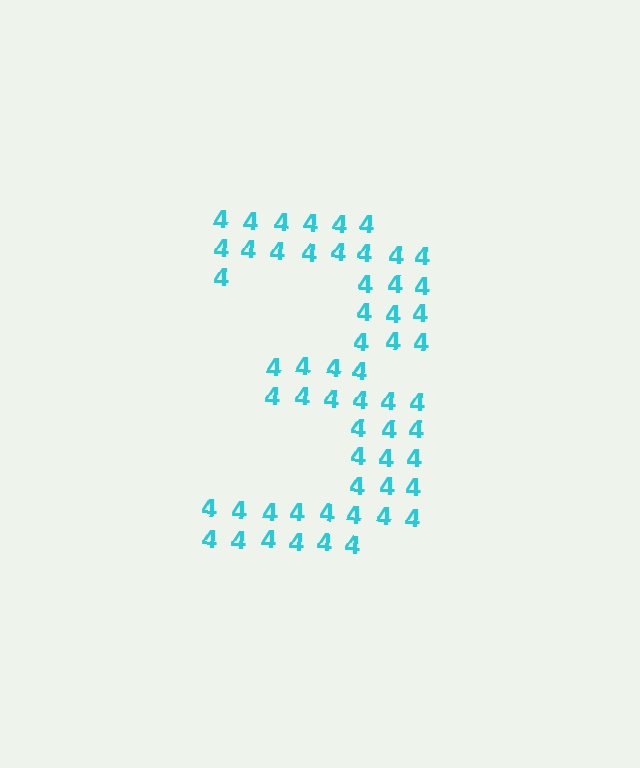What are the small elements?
The small elements are digit 4's.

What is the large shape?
The large shape is the digit 3.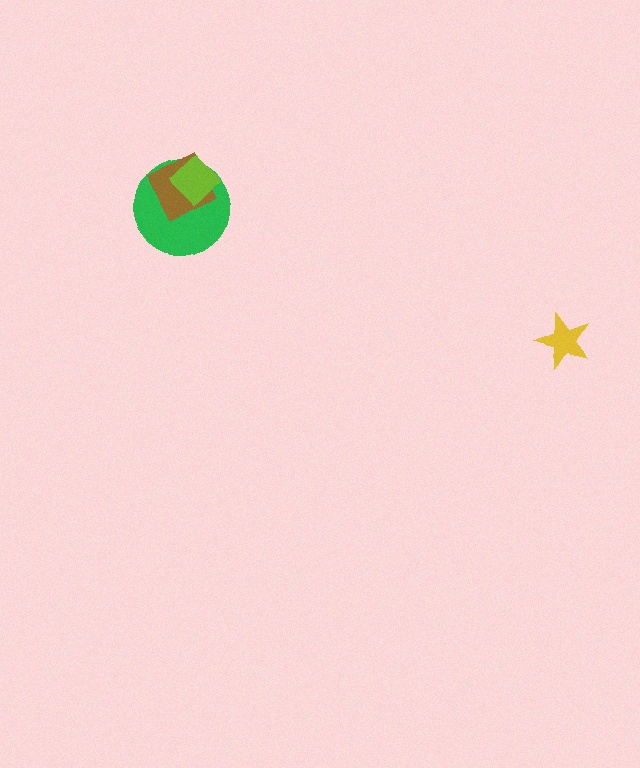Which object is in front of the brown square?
The lime diamond is in front of the brown square.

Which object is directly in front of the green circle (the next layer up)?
The brown square is directly in front of the green circle.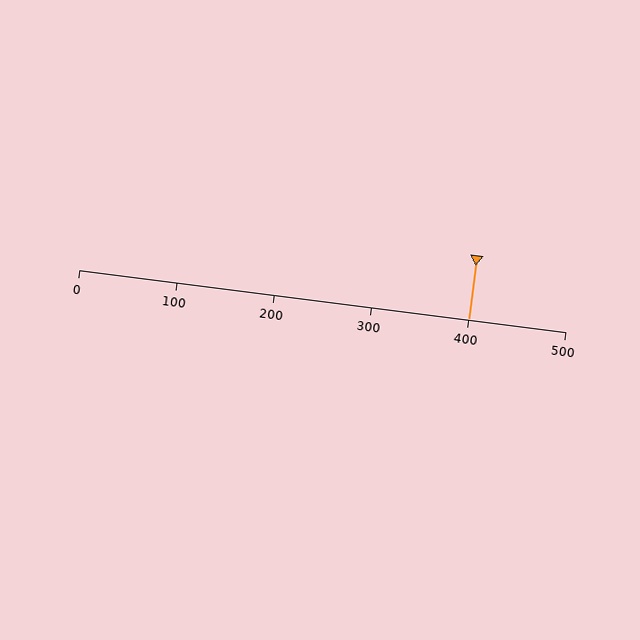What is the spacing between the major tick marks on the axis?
The major ticks are spaced 100 apart.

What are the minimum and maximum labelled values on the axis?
The axis runs from 0 to 500.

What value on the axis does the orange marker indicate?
The marker indicates approximately 400.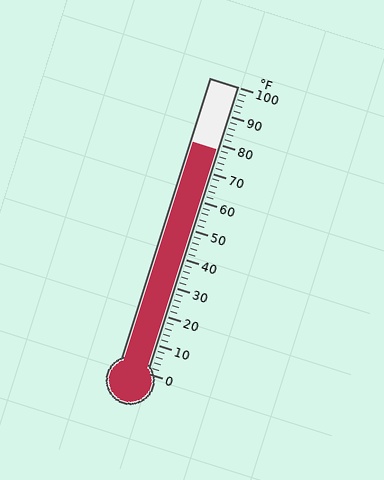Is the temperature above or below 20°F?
The temperature is above 20°F.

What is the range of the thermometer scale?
The thermometer scale ranges from 0°F to 100°F.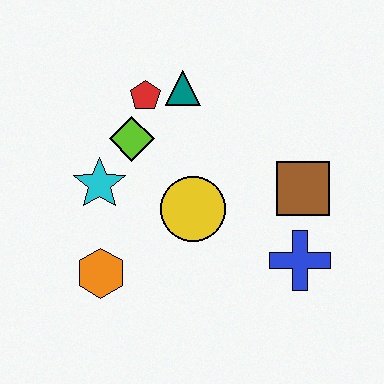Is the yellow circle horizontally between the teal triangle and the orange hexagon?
No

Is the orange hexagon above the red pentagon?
No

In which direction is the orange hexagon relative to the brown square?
The orange hexagon is to the left of the brown square.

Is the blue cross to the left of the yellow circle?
No